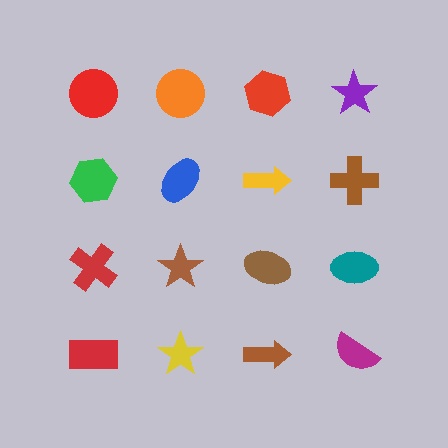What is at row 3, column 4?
A teal ellipse.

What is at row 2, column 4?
A brown cross.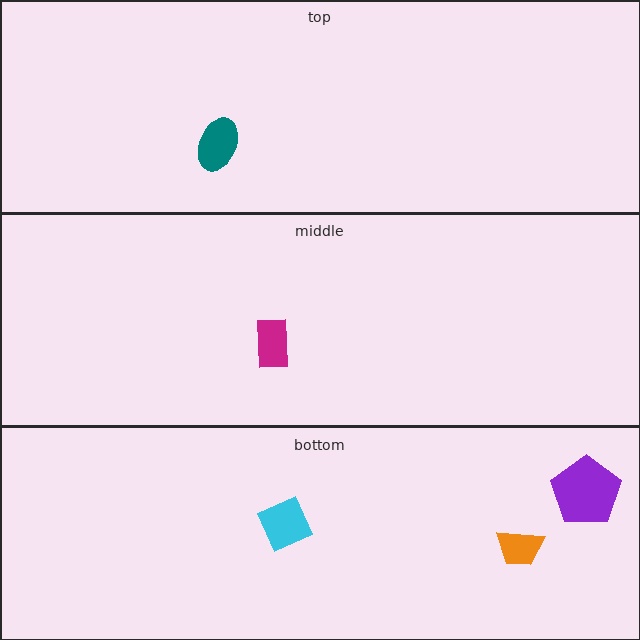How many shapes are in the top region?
1.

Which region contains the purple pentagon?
The bottom region.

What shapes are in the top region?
The teal ellipse.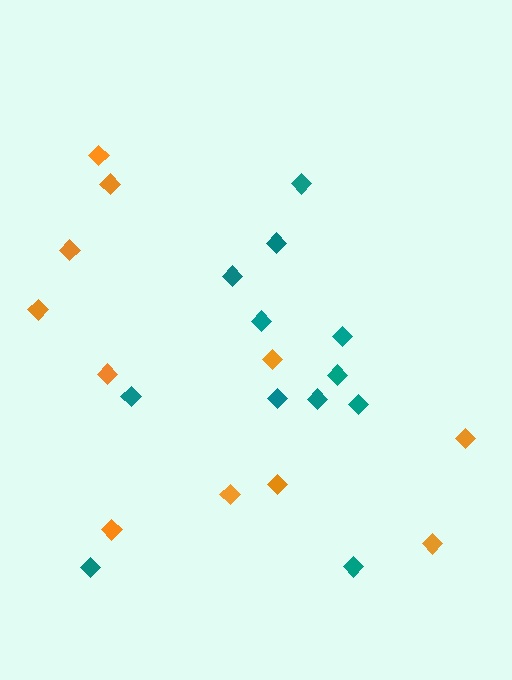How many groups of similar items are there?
There are 2 groups: one group of orange diamonds (11) and one group of teal diamonds (12).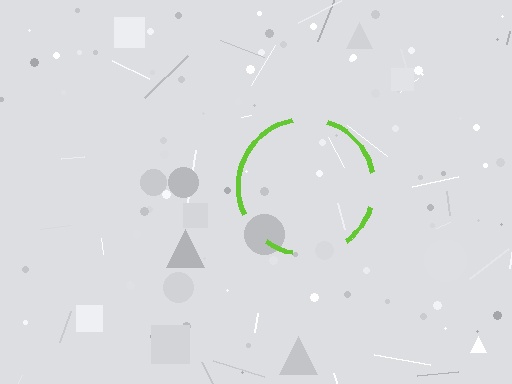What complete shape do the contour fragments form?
The contour fragments form a circle.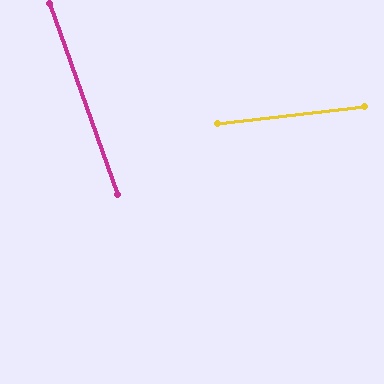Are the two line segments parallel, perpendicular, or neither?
Neither parallel nor perpendicular — they differ by about 77°.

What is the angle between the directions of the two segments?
Approximately 77 degrees.